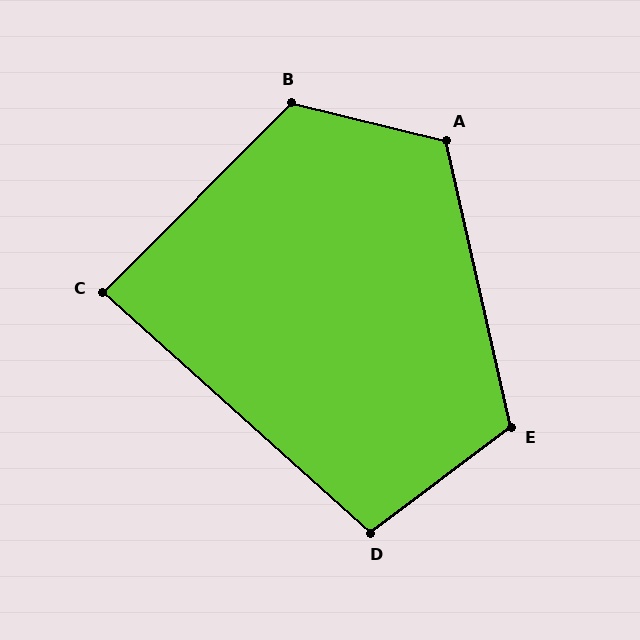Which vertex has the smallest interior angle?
C, at approximately 87 degrees.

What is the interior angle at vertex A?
Approximately 117 degrees (obtuse).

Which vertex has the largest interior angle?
B, at approximately 121 degrees.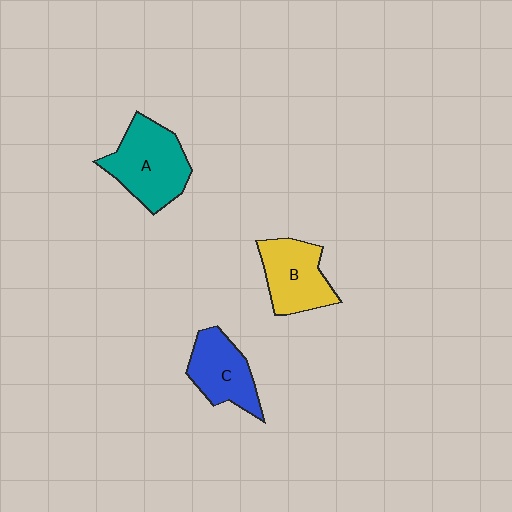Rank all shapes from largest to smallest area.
From largest to smallest: A (teal), B (yellow), C (blue).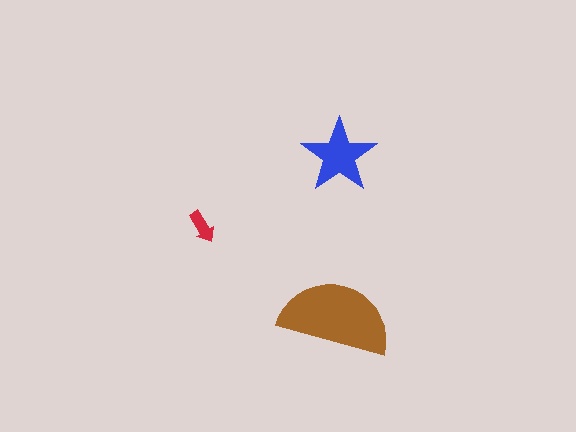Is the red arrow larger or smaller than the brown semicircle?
Smaller.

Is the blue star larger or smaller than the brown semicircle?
Smaller.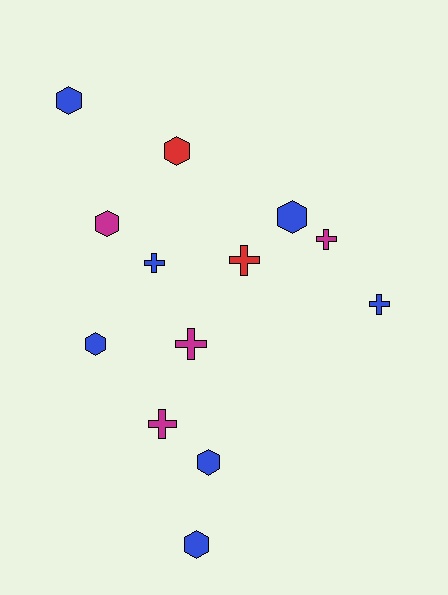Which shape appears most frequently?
Hexagon, with 7 objects.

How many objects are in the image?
There are 13 objects.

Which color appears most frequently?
Blue, with 7 objects.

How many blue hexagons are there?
There are 5 blue hexagons.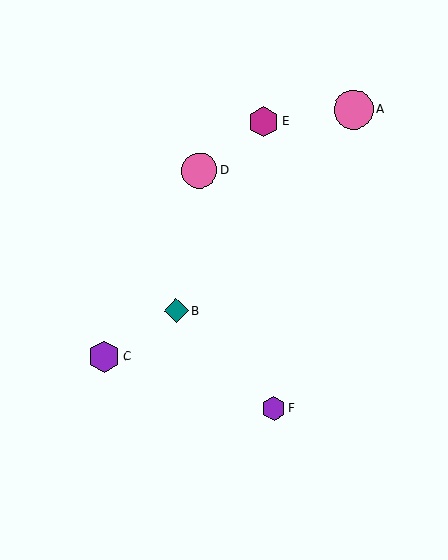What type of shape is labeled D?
Shape D is a pink circle.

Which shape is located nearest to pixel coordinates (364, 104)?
The pink circle (labeled A) at (353, 110) is nearest to that location.